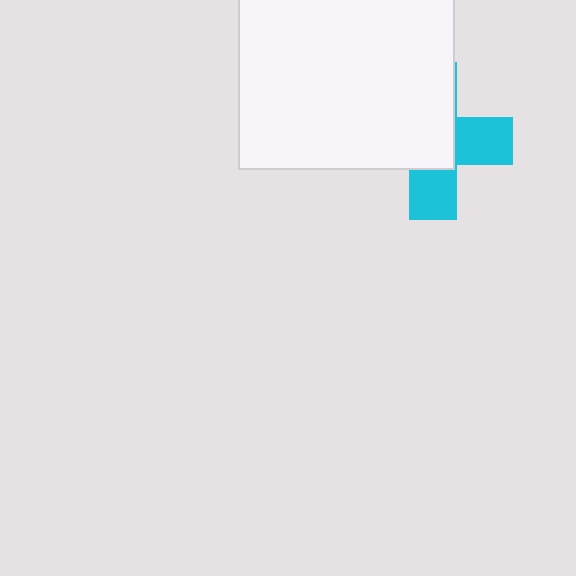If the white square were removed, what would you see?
You would see the complete cyan cross.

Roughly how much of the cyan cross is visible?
A small part of it is visible (roughly 41%).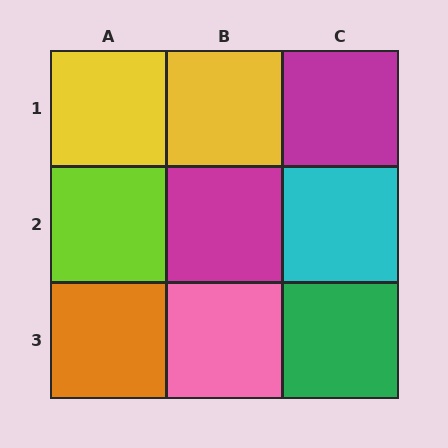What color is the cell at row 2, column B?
Magenta.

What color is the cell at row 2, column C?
Cyan.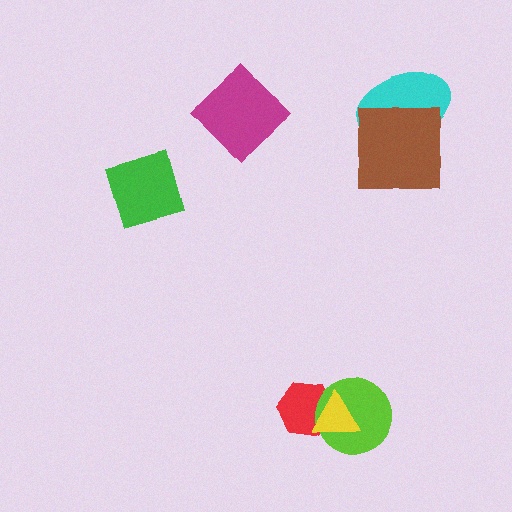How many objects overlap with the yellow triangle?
2 objects overlap with the yellow triangle.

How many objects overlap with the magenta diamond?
0 objects overlap with the magenta diamond.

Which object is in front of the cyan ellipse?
The brown square is in front of the cyan ellipse.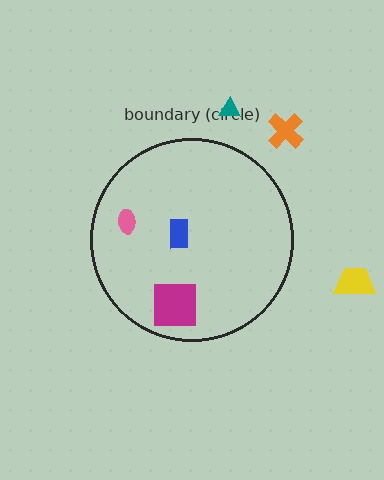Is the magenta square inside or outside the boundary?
Inside.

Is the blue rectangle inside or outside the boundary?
Inside.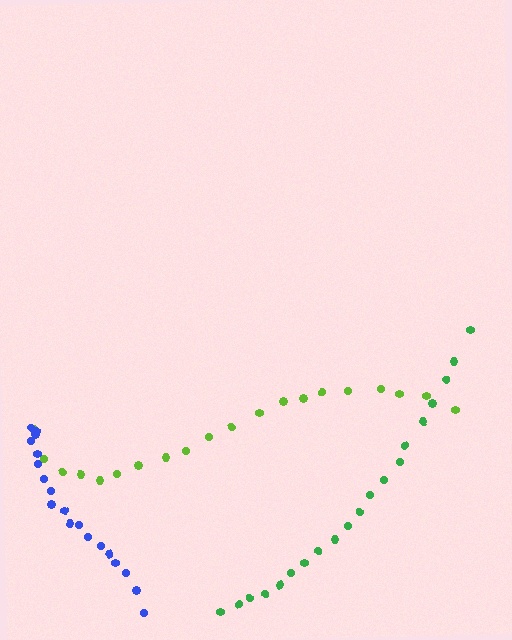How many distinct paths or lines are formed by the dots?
There are 3 distinct paths.